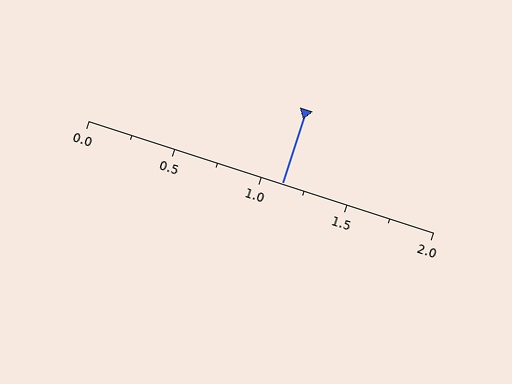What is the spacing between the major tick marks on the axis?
The major ticks are spaced 0.5 apart.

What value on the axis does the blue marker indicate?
The marker indicates approximately 1.12.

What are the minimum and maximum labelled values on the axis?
The axis runs from 0.0 to 2.0.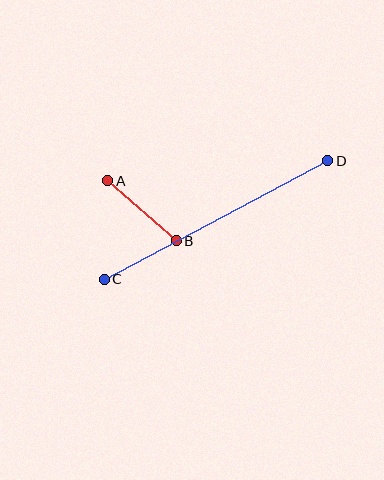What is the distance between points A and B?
The distance is approximately 91 pixels.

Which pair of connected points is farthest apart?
Points C and D are farthest apart.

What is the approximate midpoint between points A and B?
The midpoint is at approximately (142, 211) pixels.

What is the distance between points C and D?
The distance is approximately 253 pixels.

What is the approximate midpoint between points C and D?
The midpoint is at approximately (216, 220) pixels.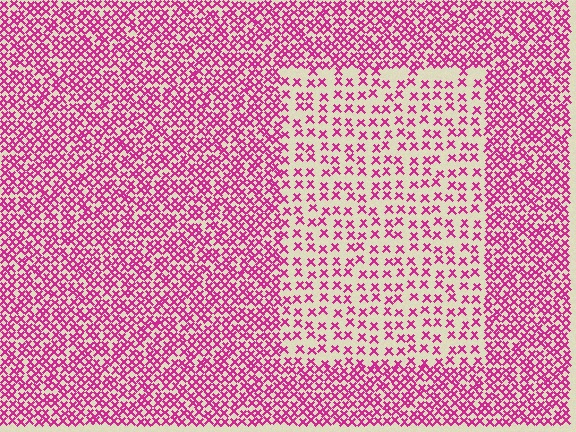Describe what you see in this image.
The image contains small magenta elements arranged at two different densities. A rectangle-shaped region is visible where the elements are less densely packed than the surrounding area.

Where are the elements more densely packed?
The elements are more densely packed outside the rectangle boundary.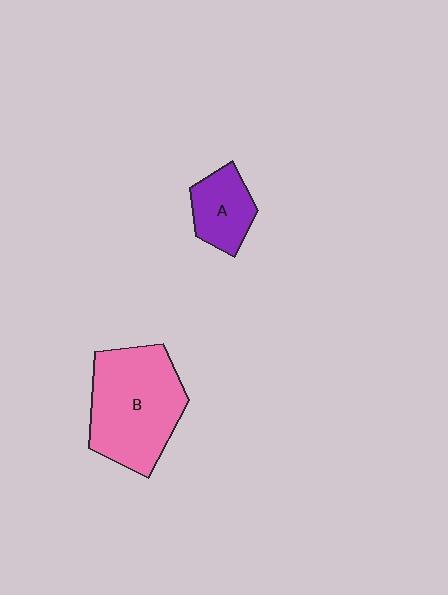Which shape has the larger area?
Shape B (pink).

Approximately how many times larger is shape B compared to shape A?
Approximately 2.3 times.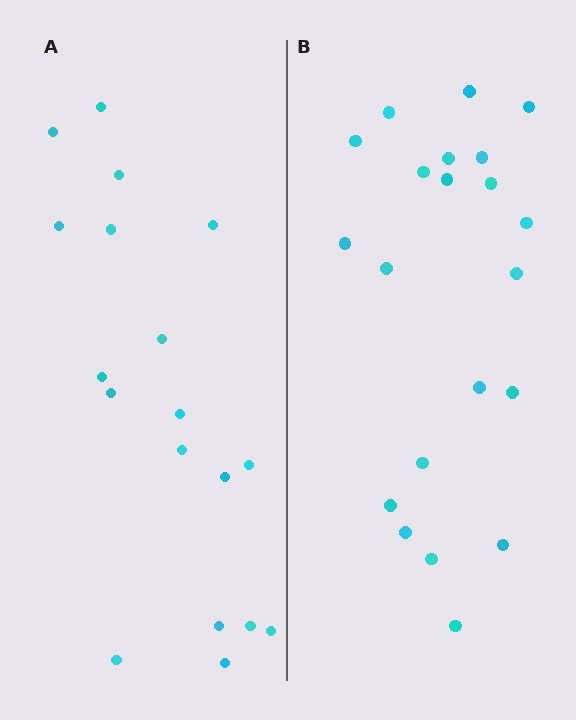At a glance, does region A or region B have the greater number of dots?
Region B (the right region) has more dots.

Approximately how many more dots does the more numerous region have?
Region B has just a few more — roughly 2 or 3 more dots than region A.